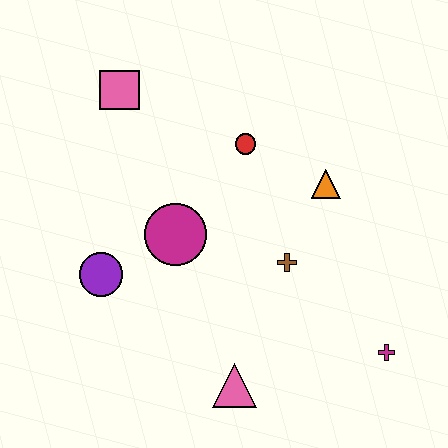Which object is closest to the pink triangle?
The brown cross is closest to the pink triangle.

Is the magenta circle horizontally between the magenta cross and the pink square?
Yes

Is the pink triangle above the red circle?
No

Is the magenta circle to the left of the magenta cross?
Yes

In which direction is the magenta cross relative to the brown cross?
The magenta cross is to the right of the brown cross.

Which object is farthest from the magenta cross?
The pink square is farthest from the magenta cross.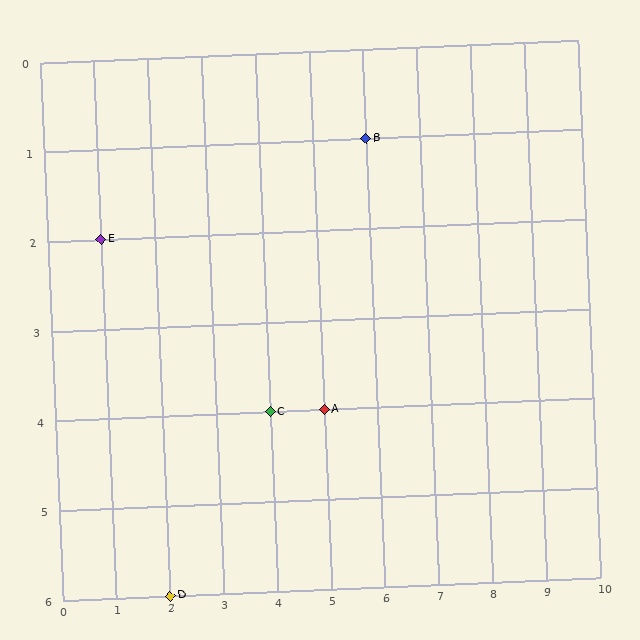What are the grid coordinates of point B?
Point B is at grid coordinates (6, 1).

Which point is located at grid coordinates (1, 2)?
Point E is at (1, 2).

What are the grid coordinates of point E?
Point E is at grid coordinates (1, 2).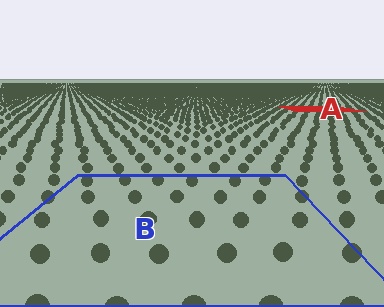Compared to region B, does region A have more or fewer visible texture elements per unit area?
Region A has more texture elements per unit area — they are packed more densely because it is farther away.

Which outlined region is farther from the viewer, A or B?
Region A is farther from the viewer — the texture elements inside it appear smaller and more densely packed.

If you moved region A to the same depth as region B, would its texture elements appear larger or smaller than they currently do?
They would appear larger. At a closer depth, the same texture elements are projected at a bigger on-screen size.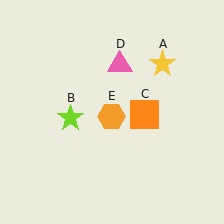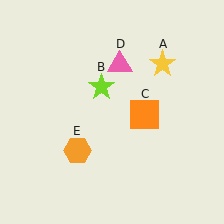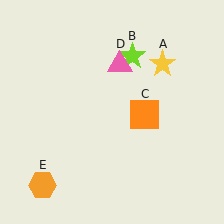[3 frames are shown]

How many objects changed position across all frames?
2 objects changed position: lime star (object B), orange hexagon (object E).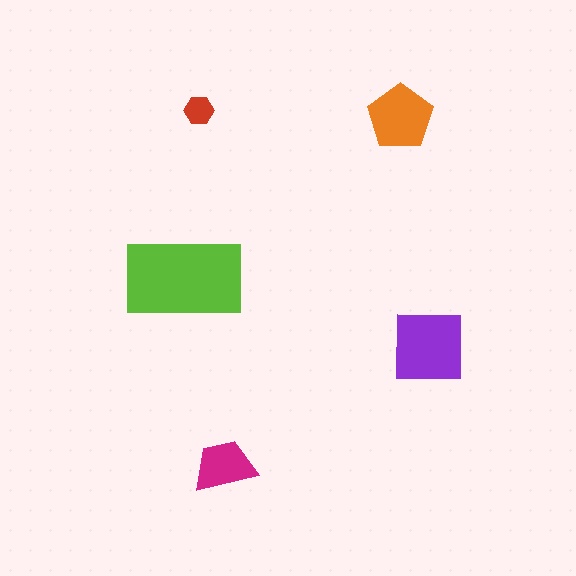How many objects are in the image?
There are 5 objects in the image.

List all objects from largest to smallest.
The lime rectangle, the purple square, the orange pentagon, the magenta trapezoid, the red hexagon.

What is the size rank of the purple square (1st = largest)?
2nd.